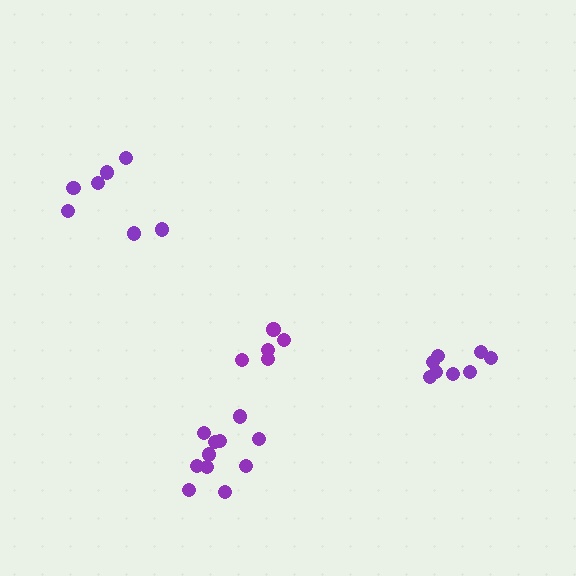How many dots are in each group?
Group 1: 8 dots, Group 2: 5 dots, Group 3: 7 dots, Group 4: 11 dots (31 total).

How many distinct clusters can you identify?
There are 4 distinct clusters.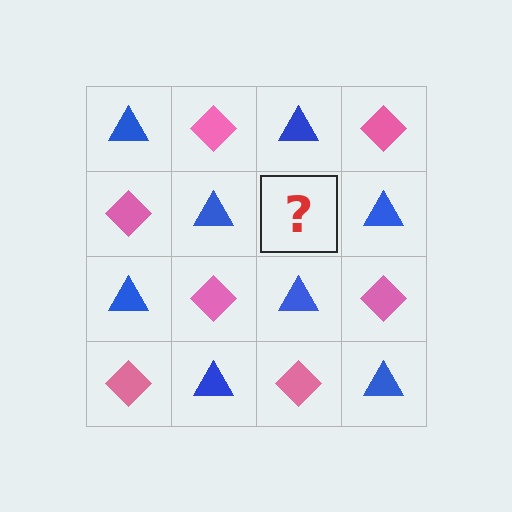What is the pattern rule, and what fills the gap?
The rule is that it alternates blue triangle and pink diamond in a checkerboard pattern. The gap should be filled with a pink diamond.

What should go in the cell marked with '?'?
The missing cell should contain a pink diamond.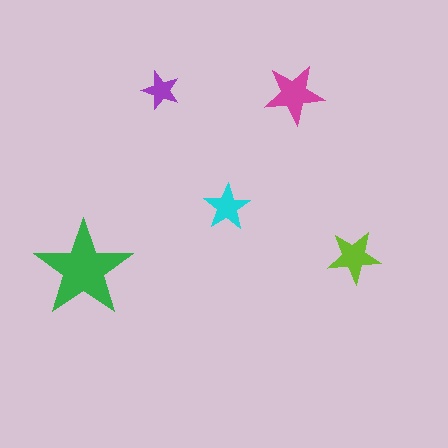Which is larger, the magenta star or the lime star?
The magenta one.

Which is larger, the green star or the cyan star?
The green one.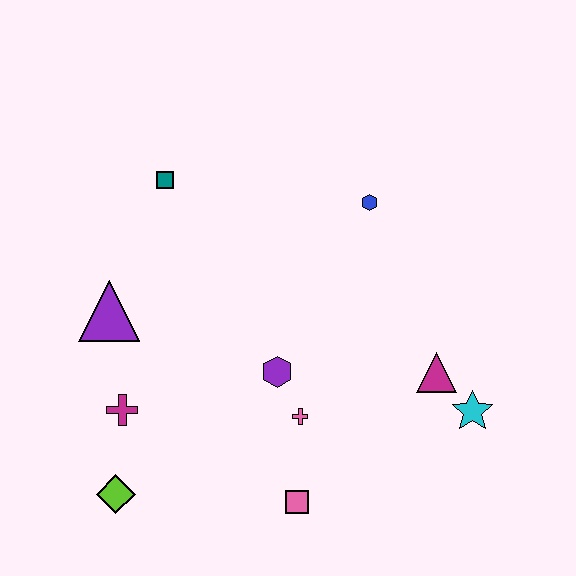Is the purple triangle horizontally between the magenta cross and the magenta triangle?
No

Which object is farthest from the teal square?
The cyan star is farthest from the teal square.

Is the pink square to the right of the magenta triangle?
No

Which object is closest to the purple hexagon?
The pink cross is closest to the purple hexagon.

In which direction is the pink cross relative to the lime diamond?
The pink cross is to the right of the lime diamond.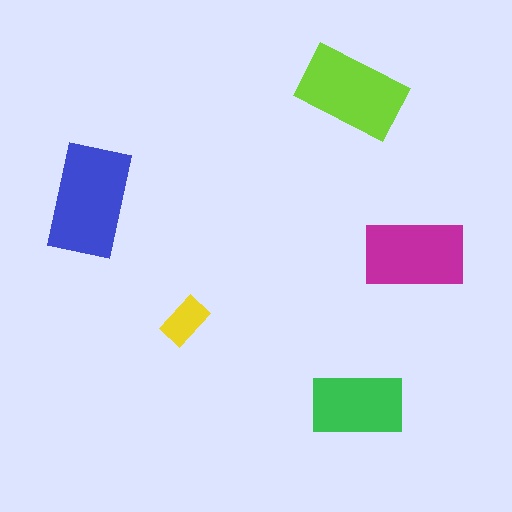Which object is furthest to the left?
The blue rectangle is leftmost.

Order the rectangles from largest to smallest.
the blue one, the lime one, the magenta one, the green one, the yellow one.